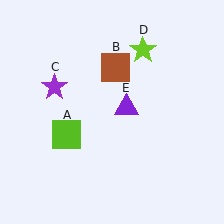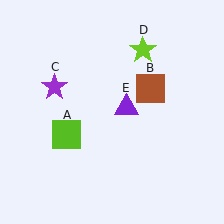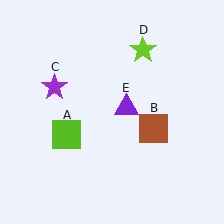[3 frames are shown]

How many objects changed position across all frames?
1 object changed position: brown square (object B).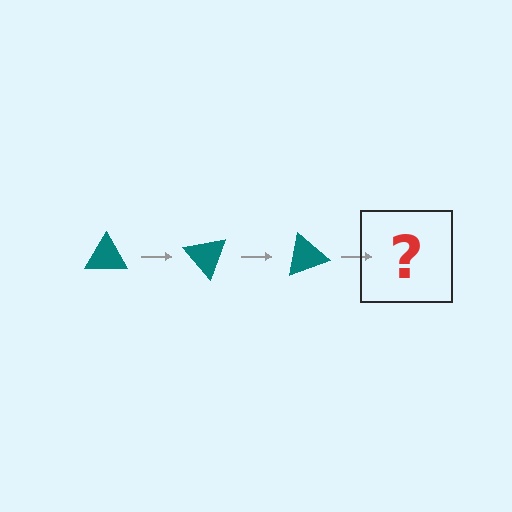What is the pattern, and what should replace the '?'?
The pattern is that the triangle rotates 50 degrees each step. The '?' should be a teal triangle rotated 150 degrees.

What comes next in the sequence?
The next element should be a teal triangle rotated 150 degrees.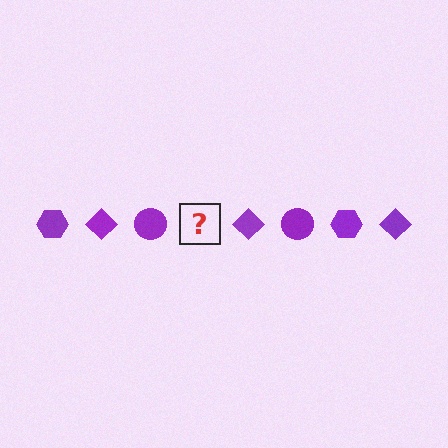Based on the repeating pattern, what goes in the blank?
The blank should be a purple hexagon.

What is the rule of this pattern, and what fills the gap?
The rule is that the pattern cycles through hexagon, diamond, circle shapes in purple. The gap should be filled with a purple hexagon.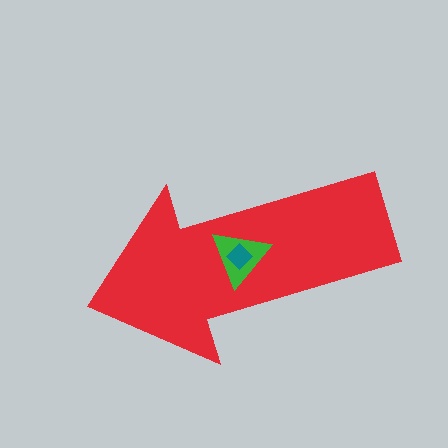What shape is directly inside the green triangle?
The teal diamond.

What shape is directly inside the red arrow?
The green triangle.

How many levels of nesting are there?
3.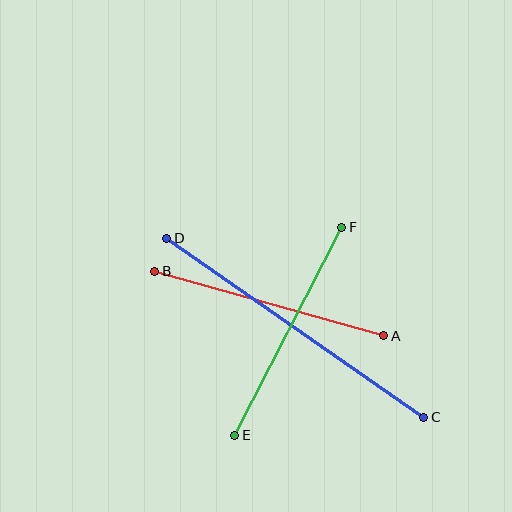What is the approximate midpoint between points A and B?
The midpoint is at approximately (269, 303) pixels.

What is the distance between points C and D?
The distance is approximately 313 pixels.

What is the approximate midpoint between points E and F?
The midpoint is at approximately (288, 331) pixels.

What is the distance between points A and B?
The distance is approximately 238 pixels.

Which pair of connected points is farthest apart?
Points C and D are farthest apart.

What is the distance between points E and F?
The distance is approximately 234 pixels.